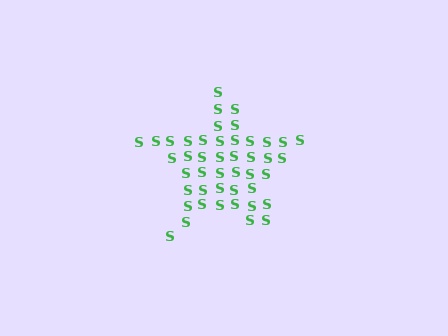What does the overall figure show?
The overall figure shows a star.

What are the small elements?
The small elements are letter S's.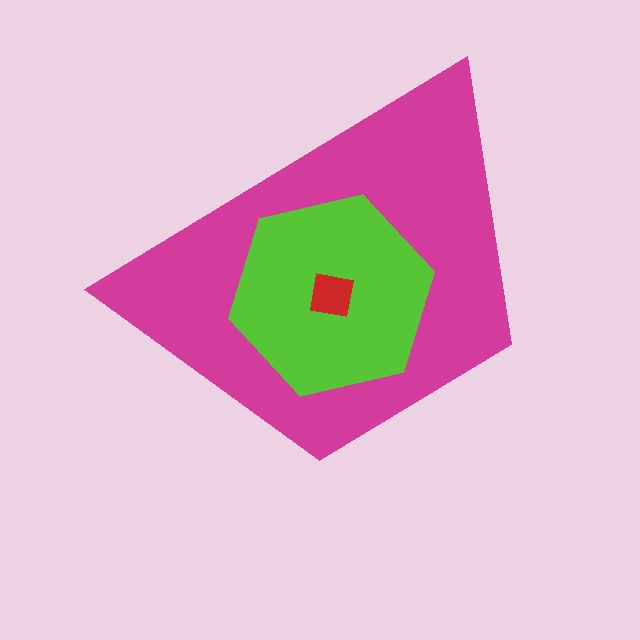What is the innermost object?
The red square.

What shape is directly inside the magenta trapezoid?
The lime hexagon.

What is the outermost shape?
The magenta trapezoid.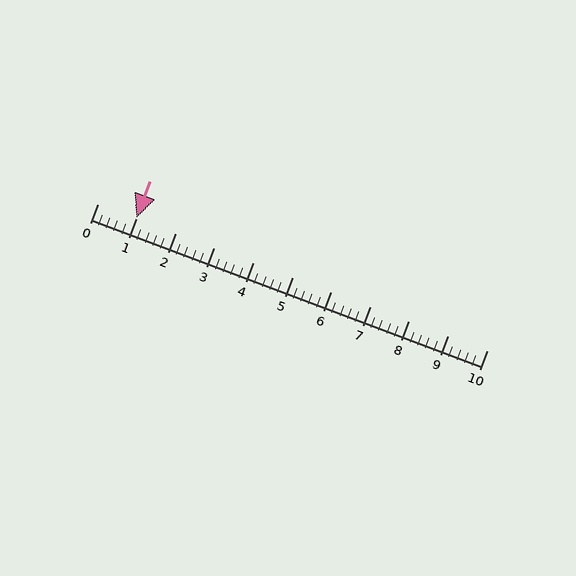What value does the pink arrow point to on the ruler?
The pink arrow points to approximately 1.0.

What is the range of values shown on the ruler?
The ruler shows values from 0 to 10.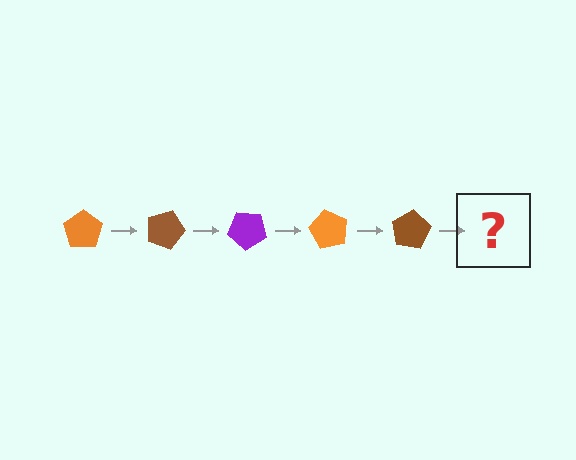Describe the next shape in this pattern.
It should be a purple pentagon, rotated 100 degrees from the start.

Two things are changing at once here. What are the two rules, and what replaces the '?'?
The two rules are that it rotates 20 degrees each step and the color cycles through orange, brown, and purple. The '?' should be a purple pentagon, rotated 100 degrees from the start.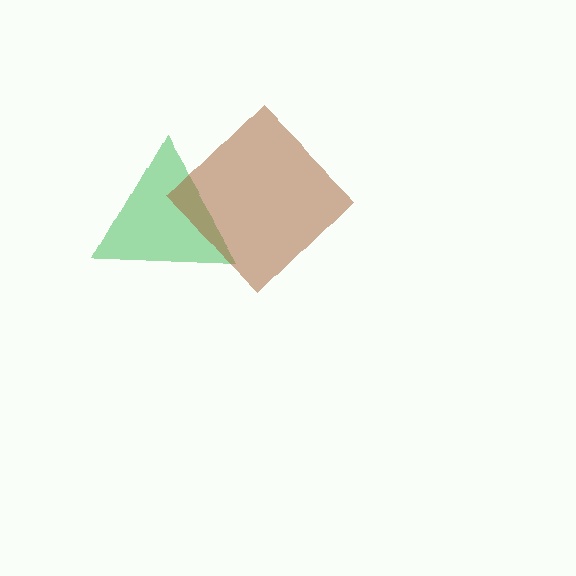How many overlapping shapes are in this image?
There are 2 overlapping shapes in the image.